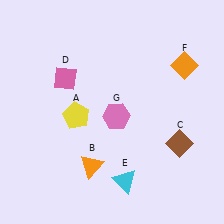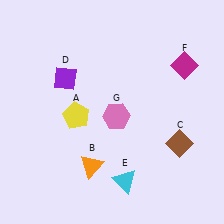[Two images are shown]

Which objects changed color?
D changed from pink to purple. F changed from orange to magenta.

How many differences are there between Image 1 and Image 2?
There are 2 differences between the two images.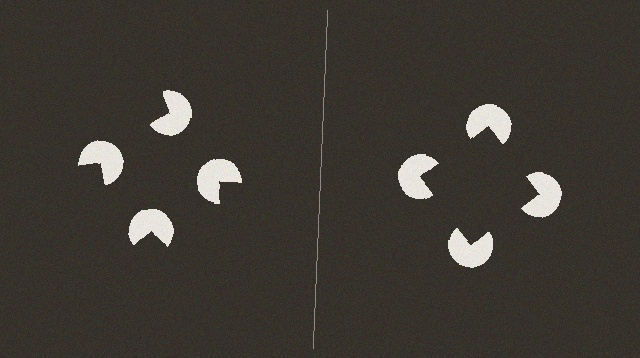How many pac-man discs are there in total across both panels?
8 — 4 on each side.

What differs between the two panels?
The pac-man discs are positioned identically on both sides; only the wedge orientations differ. On the right they align to a square; on the left they are misaligned.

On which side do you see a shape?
An illusory square appears on the right side. On the left side the wedge cuts are rotated, so no coherent shape forms.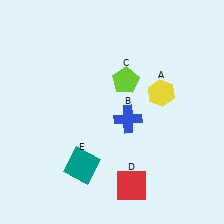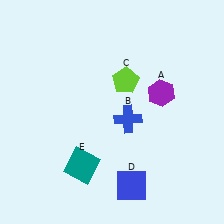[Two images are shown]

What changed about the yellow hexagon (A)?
In Image 1, A is yellow. In Image 2, it changed to purple.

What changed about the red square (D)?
In Image 1, D is red. In Image 2, it changed to blue.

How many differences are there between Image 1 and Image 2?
There are 2 differences between the two images.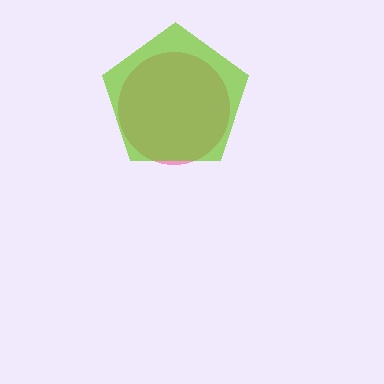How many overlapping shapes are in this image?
There are 2 overlapping shapes in the image.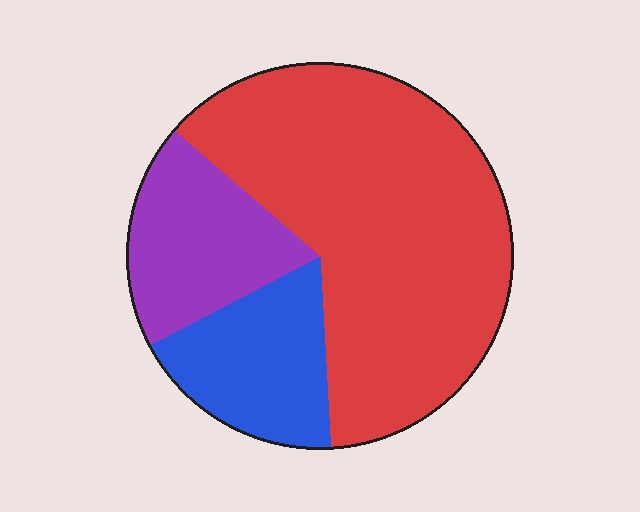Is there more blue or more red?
Red.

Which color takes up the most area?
Red, at roughly 65%.